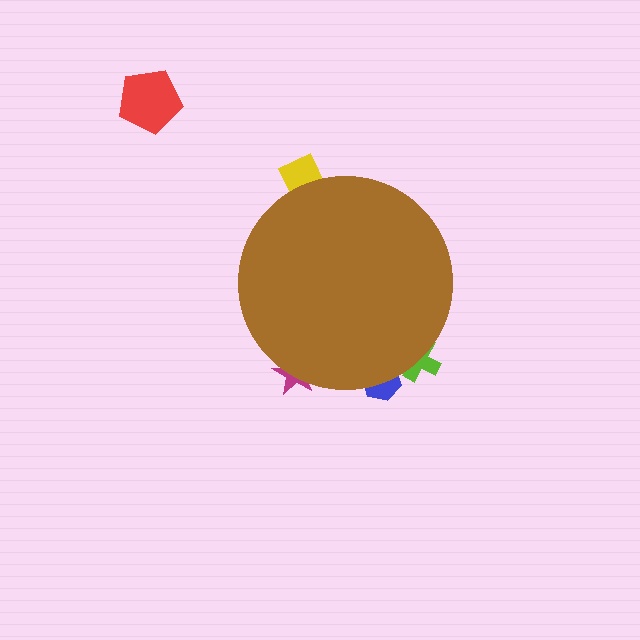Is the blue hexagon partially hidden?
Yes, the blue hexagon is partially hidden behind the brown circle.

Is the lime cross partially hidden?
Yes, the lime cross is partially hidden behind the brown circle.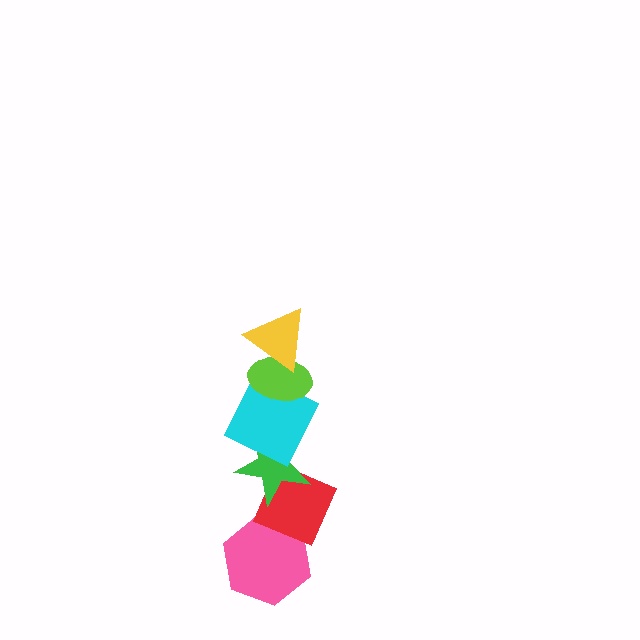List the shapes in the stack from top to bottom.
From top to bottom: the yellow triangle, the lime ellipse, the cyan square, the green star, the red diamond, the pink hexagon.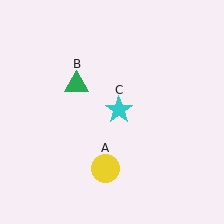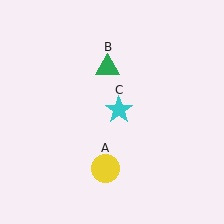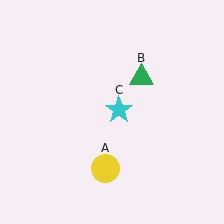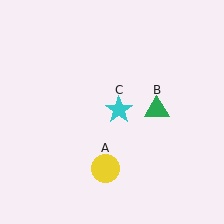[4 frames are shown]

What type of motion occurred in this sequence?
The green triangle (object B) rotated clockwise around the center of the scene.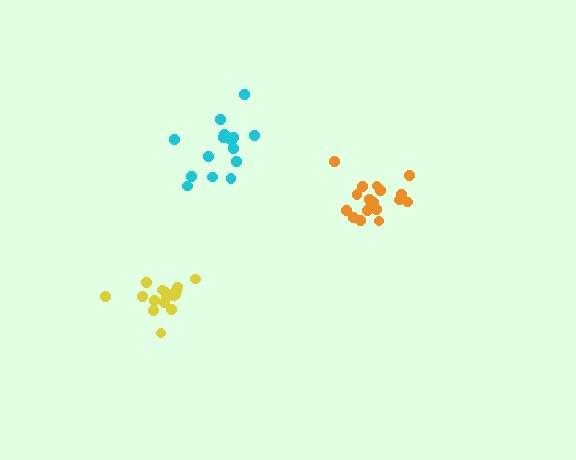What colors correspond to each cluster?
The clusters are colored: orange, cyan, yellow.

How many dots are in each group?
Group 1: 18 dots, Group 2: 15 dots, Group 3: 16 dots (49 total).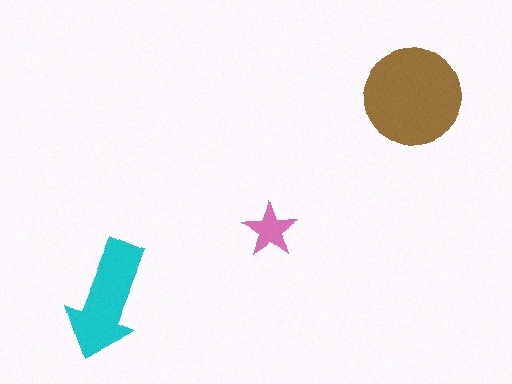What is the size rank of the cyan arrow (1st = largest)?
2nd.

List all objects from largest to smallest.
The brown circle, the cyan arrow, the pink star.